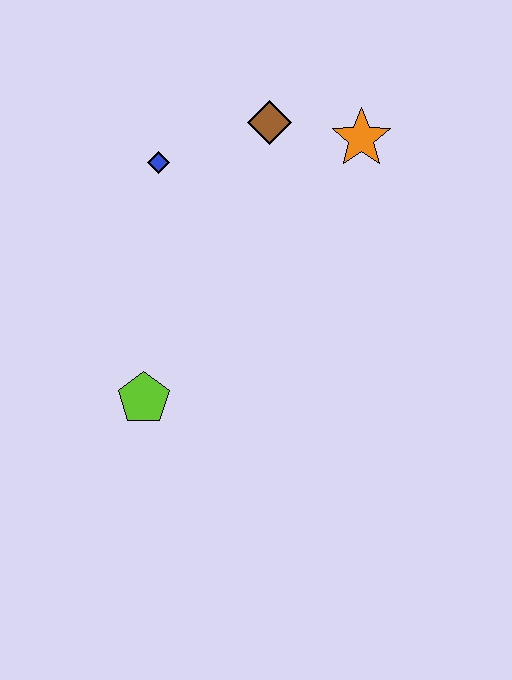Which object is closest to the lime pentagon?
The blue diamond is closest to the lime pentagon.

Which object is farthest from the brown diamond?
The lime pentagon is farthest from the brown diamond.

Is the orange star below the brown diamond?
Yes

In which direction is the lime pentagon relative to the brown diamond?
The lime pentagon is below the brown diamond.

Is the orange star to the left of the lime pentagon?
No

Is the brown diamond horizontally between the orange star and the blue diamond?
Yes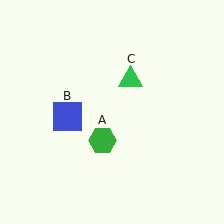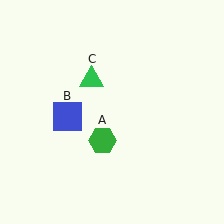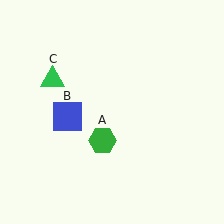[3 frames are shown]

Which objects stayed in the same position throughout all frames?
Green hexagon (object A) and blue square (object B) remained stationary.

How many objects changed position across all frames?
1 object changed position: green triangle (object C).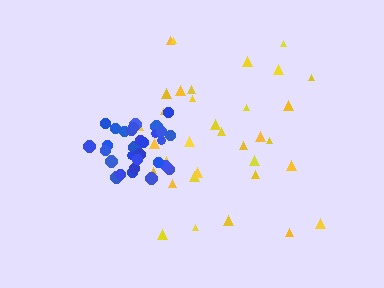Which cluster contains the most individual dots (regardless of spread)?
Yellow (35).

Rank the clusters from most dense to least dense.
blue, yellow.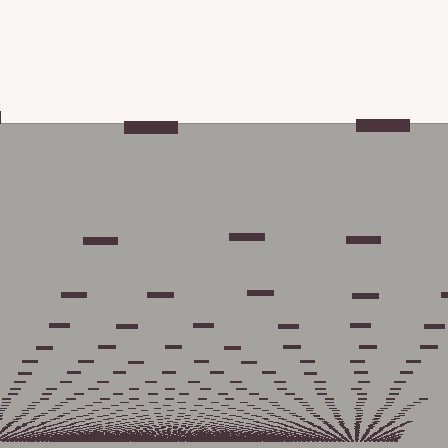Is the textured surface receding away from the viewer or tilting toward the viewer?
The surface appears to tilt toward the viewer. Texture elements get larger and sparser toward the top.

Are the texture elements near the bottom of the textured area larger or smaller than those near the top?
Smaller. The gradient is inverted — elements near the bottom are smaller and denser.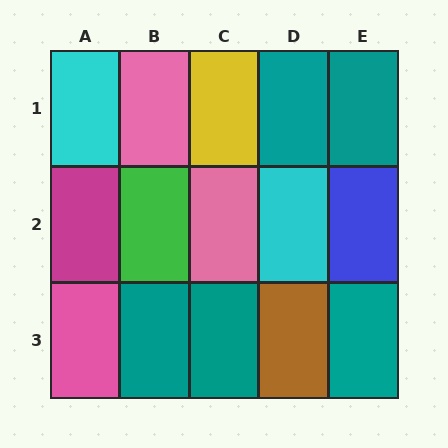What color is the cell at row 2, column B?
Green.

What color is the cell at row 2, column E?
Blue.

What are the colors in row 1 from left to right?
Cyan, pink, yellow, teal, teal.